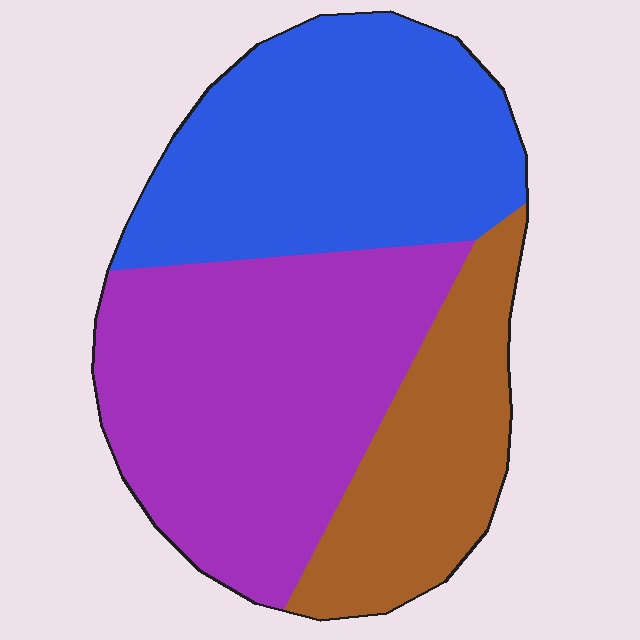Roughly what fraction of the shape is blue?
Blue takes up between a third and a half of the shape.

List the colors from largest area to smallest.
From largest to smallest: purple, blue, brown.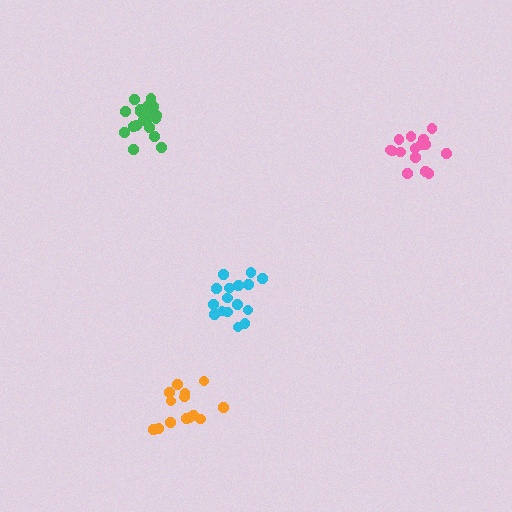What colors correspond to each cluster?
The clusters are colored: cyan, orange, pink, green.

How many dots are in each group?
Group 1: 16 dots, Group 2: 14 dots, Group 3: 15 dots, Group 4: 19 dots (64 total).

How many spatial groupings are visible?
There are 4 spatial groupings.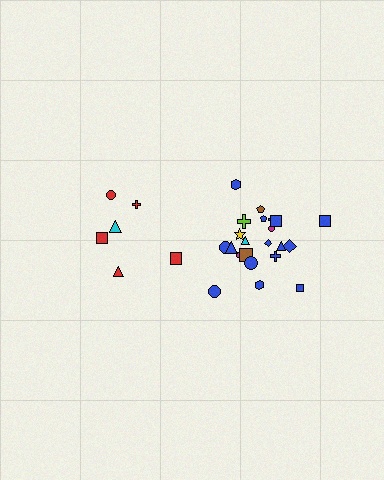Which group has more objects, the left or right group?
The right group.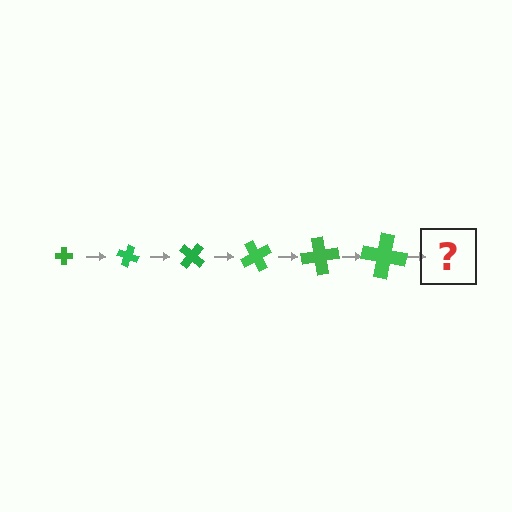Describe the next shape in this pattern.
It should be a cross, larger than the previous one and rotated 120 degrees from the start.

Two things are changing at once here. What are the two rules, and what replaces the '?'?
The two rules are that the cross grows larger each step and it rotates 20 degrees each step. The '?' should be a cross, larger than the previous one and rotated 120 degrees from the start.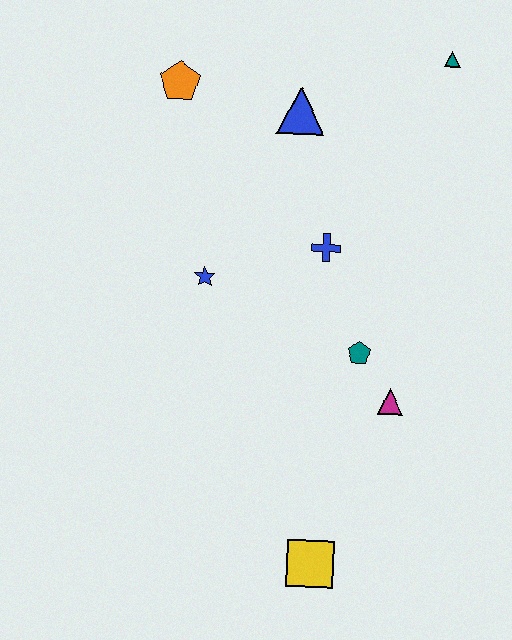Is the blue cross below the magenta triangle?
No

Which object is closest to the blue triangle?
The orange pentagon is closest to the blue triangle.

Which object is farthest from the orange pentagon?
The yellow square is farthest from the orange pentagon.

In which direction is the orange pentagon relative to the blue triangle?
The orange pentagon is to the left of the blue triangle.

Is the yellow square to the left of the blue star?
No